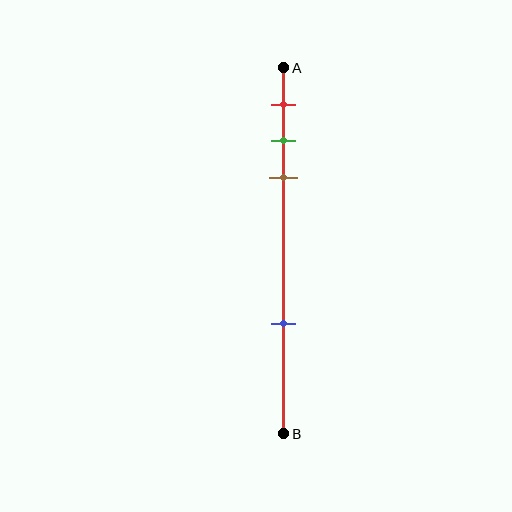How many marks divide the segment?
There are 4 marks dividing the segment.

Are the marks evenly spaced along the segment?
No, the marks are not evenly spaced.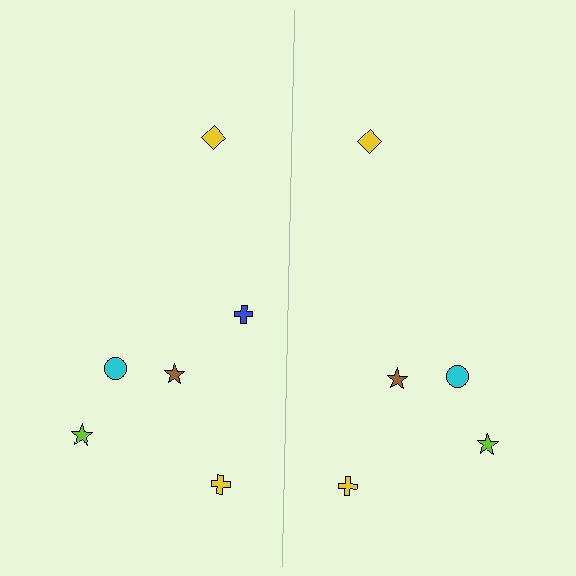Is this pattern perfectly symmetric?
No, the pattern is not perfectly symmetric. A blue cross is missing from the right side.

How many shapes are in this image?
There are 11 shapes in this image.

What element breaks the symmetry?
A blue cross is missing from the right side.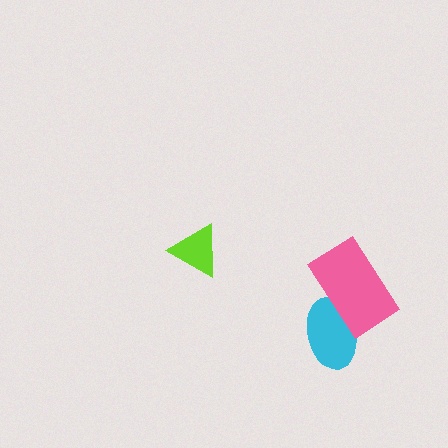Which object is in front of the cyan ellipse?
The pink rectangle is in front of the cyan ellipse.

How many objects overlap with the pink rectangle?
1 object overlaps with the pink rectangle.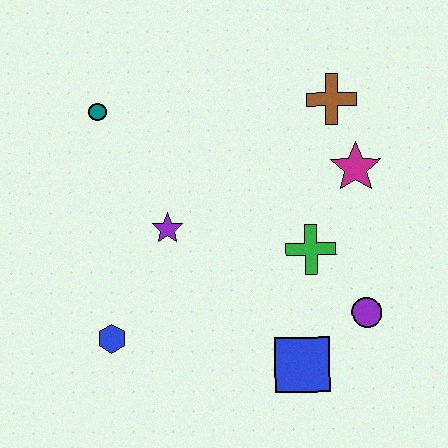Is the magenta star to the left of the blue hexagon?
No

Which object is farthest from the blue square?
The teal circle is farthest from the blue square.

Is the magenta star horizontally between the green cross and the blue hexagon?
No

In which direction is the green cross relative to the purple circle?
The green cross is above the purple circle.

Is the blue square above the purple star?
No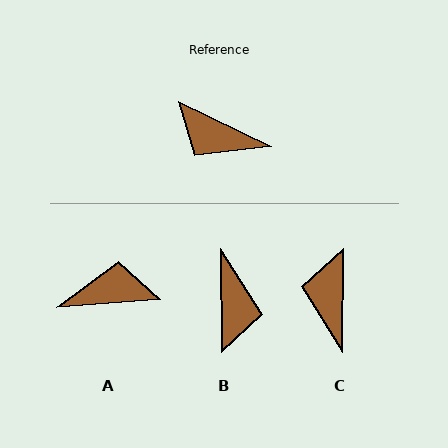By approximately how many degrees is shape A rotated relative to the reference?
Approximately 150 degrees clockwise.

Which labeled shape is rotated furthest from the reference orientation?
A, about 150 degrees away.